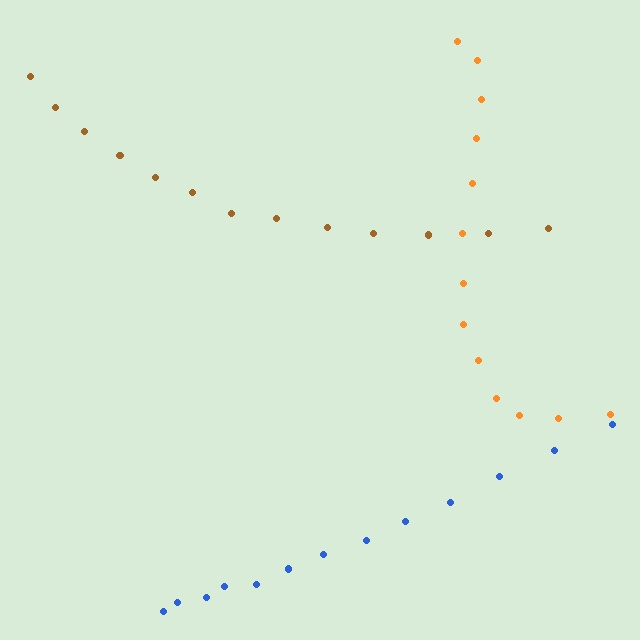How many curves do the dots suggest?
There are 3 distinct paths.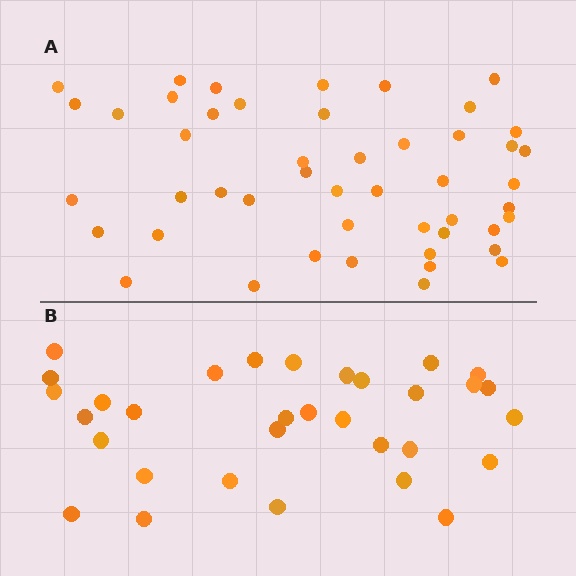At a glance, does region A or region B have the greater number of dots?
Region A (the top region) has more dots.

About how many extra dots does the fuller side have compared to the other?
Region A has approximately 15 more dots than region B.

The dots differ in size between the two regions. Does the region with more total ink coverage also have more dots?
No. Region B has more total ink coverage because its dots are larger, but region A actually contains more individual dots. Total area can be misleading — the number of items is what matters here.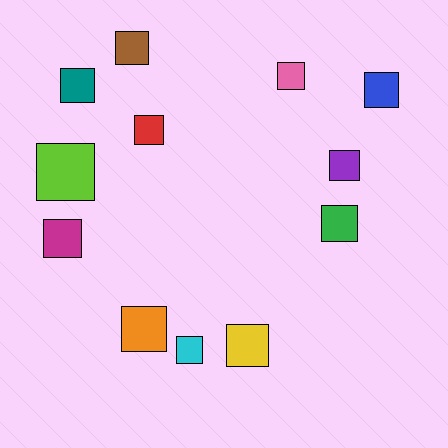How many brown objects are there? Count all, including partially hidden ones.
There is 1 brown object.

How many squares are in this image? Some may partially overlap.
There are 12 squares.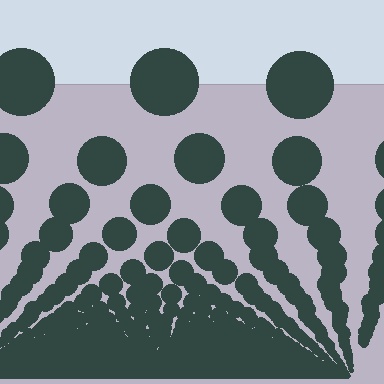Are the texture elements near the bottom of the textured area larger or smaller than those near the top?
Smaller. The gradient is inverted — elements near the bottom are smaller and denser.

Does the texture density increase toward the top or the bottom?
Density increases toward the bottom.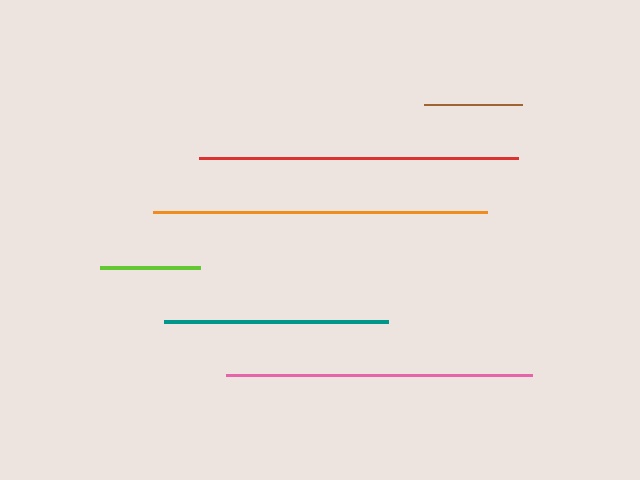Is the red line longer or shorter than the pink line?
The red line is longer than the pink line.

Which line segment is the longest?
The orange line is the longest at approximately 334 pixels.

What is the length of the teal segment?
The teal segment is approximately 224 pixels long.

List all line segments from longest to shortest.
From longest to shortest: orange, red, pink, teal, lime, brown.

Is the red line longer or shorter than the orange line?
The orange line is longer than the red line.